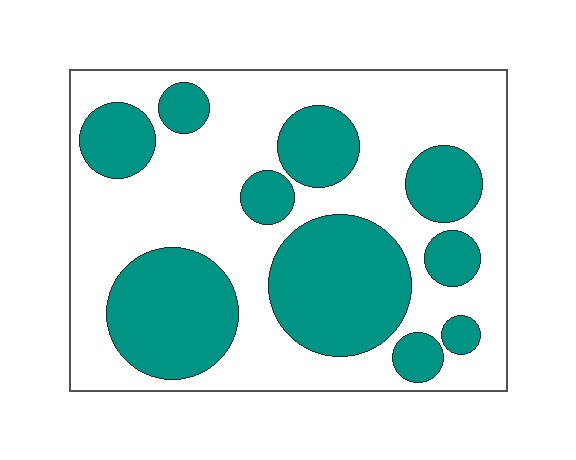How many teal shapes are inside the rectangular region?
10.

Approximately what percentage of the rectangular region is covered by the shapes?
Approximately 40%.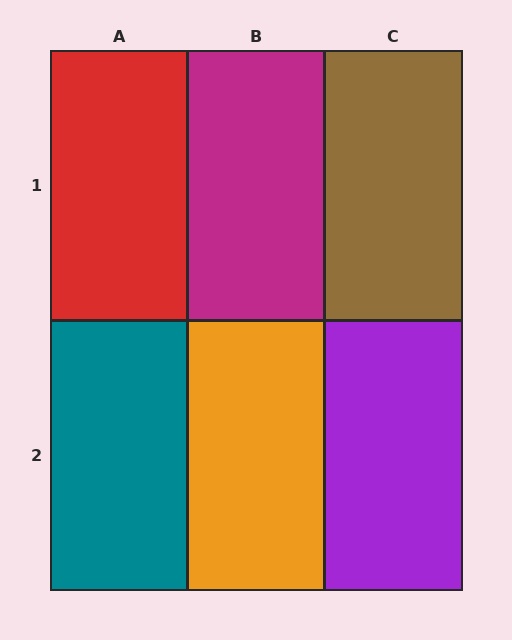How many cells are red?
1 cell is red.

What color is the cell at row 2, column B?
Orange.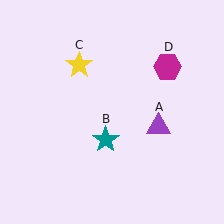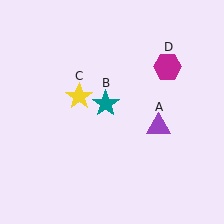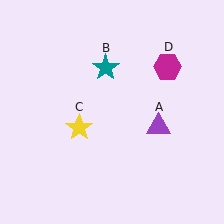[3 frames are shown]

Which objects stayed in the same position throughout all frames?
Purple triangle (object A) and magenta hexagon (object D) remained stationary.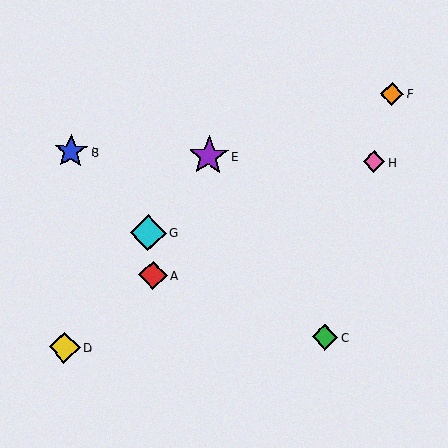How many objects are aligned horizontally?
3 objects (B, E, H) are aligned horizontally.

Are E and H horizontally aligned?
Yes, both are at y≈156.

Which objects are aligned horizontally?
Objects B, E, H are aligned horizontally.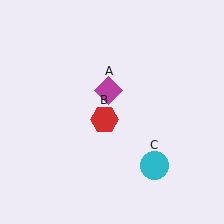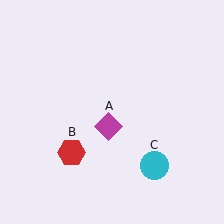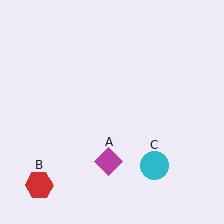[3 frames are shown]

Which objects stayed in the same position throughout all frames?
Cyan circle (object C) remained stationary.